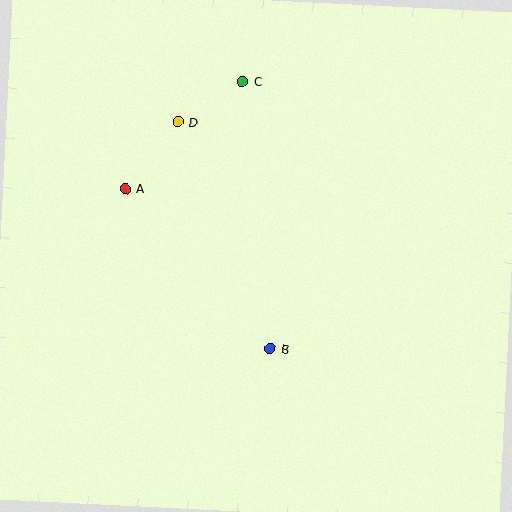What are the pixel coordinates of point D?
Point D is at (178, 122).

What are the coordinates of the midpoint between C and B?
The midpoint between C and B is at (256, 215).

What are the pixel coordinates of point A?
Point A is at (126, 189).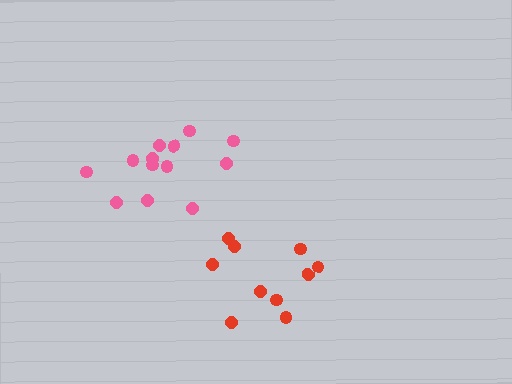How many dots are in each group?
Group 1: 13 dots, Group 2: 10 dots (23 total).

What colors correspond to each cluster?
The clusters are colored: pink, red.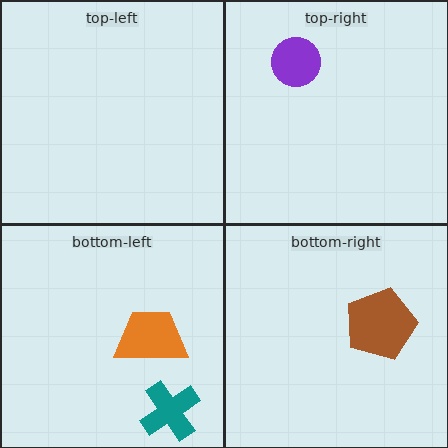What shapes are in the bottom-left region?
The teal cross, the orange trapezoid.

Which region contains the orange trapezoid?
The bottom-left region.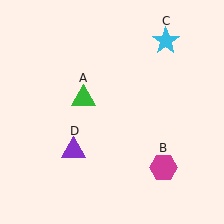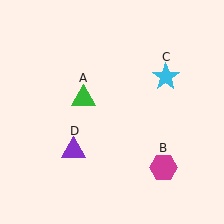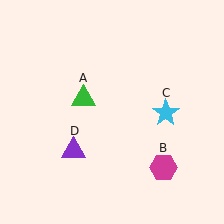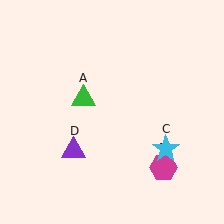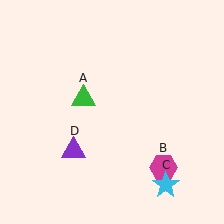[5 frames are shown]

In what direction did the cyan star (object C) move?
The cyan star (object C) moved down.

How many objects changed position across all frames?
1 object changed position: cyan star (object C).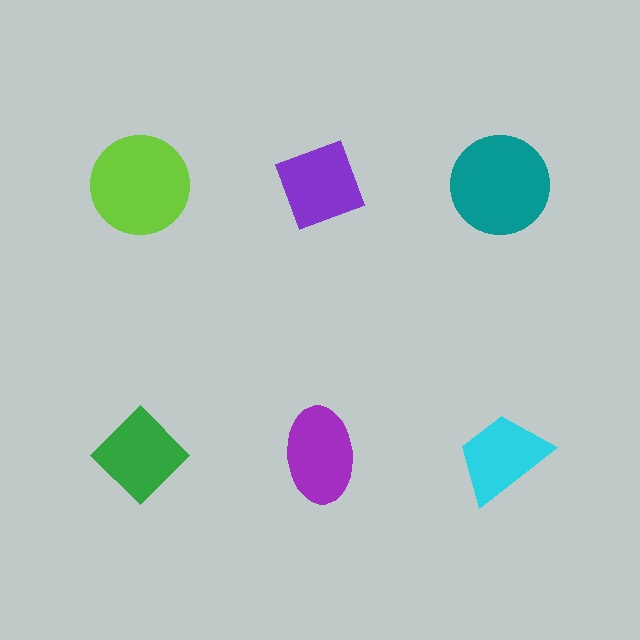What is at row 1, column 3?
A teal circle.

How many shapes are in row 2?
3 shapes.